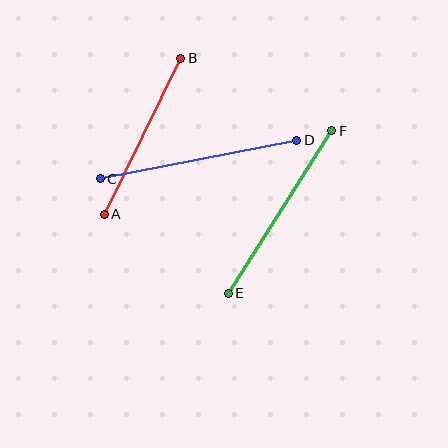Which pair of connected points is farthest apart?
Points C and D are farthest apart.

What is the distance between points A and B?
The distance is approximately 174 pixels.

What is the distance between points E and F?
The distance is approximately 192 pixels.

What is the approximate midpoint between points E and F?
The midpoint is at approximately (280, 212) pixels.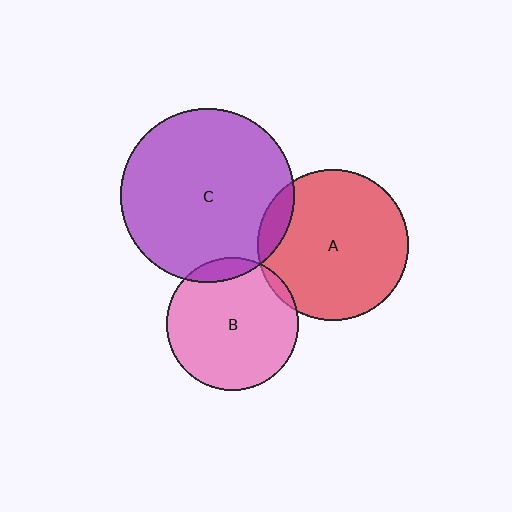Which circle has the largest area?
Circle C (purple).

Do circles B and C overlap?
Yes.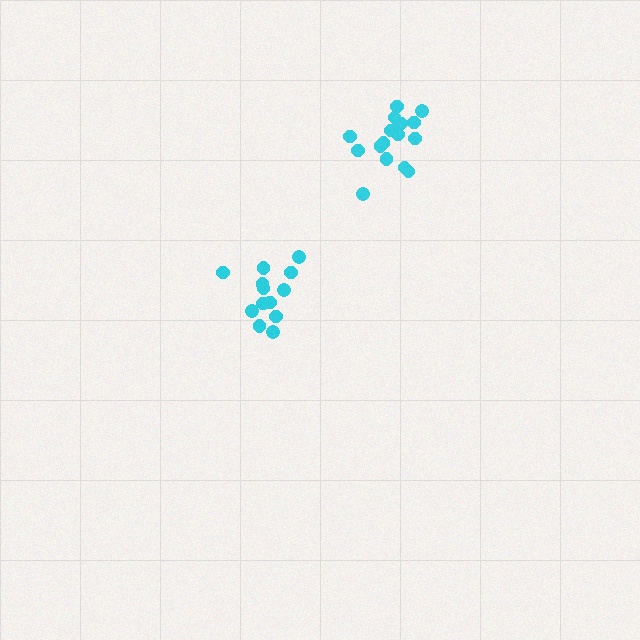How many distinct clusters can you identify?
There are 2 distinct clusters.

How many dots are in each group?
Group 1: 13 dots, Group 2: 16 dots (29 total).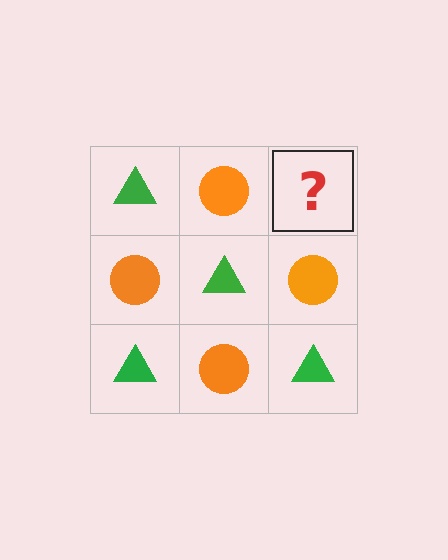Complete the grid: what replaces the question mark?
The question mark should be replaced with a green triangle.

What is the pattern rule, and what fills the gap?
The rule is that it alternates green triangle and orange circle in a checkerboard pattern. The gap should be filled with a green triangle.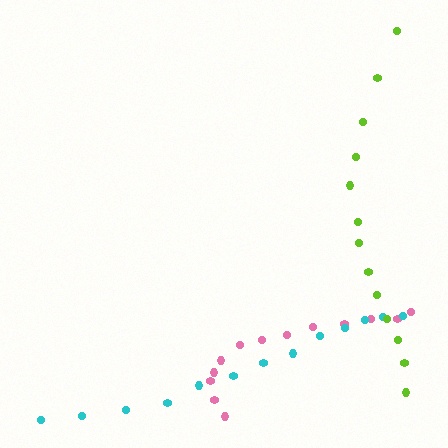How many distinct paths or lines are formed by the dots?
There are 3 distinct paths.